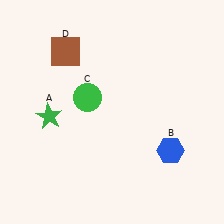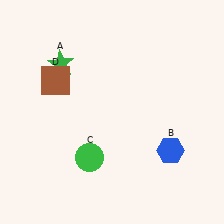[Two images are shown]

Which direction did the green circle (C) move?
The green circle (C) moved down.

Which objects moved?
The objects that moved are: the green star (A), the green circle (C), the brown square (D).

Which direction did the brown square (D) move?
The brown square (D) moved down.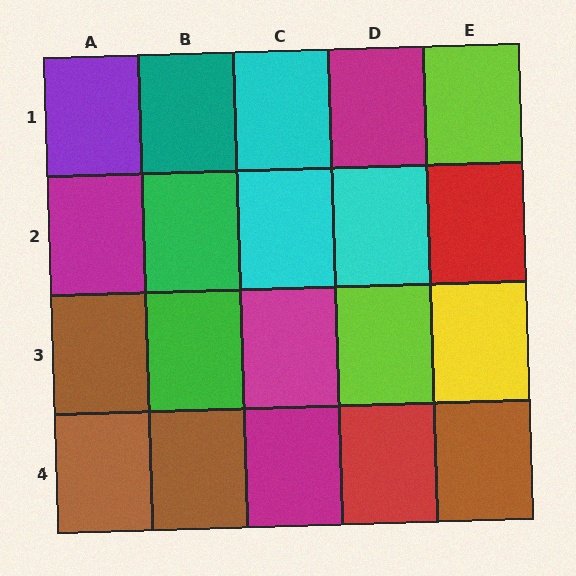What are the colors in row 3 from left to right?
Brown, green, magenta, lime, yellow.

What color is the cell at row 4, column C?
Magenta.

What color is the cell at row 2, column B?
Green.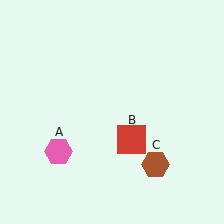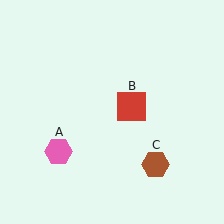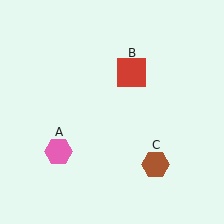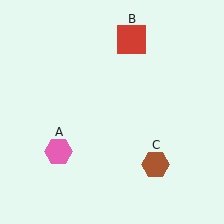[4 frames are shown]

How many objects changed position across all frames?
1 object changed position: red square (object B).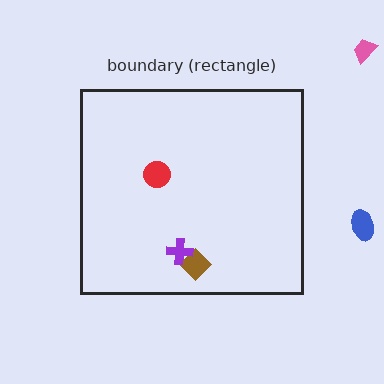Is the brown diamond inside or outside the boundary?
Inside.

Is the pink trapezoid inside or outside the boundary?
Outside.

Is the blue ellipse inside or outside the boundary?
Outside.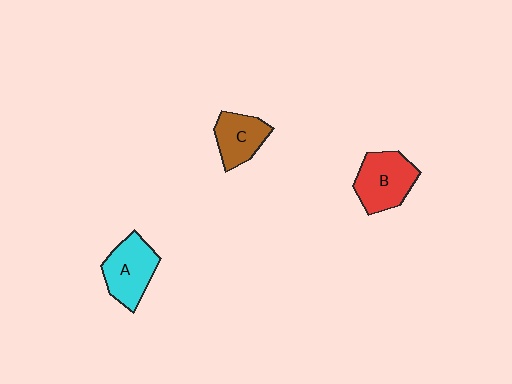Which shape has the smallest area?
Shape C (brown).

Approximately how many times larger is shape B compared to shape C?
Approximately 1.3 times.